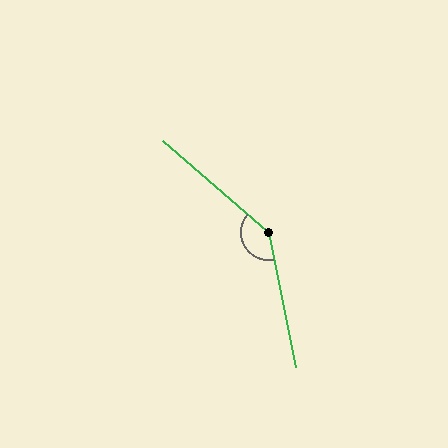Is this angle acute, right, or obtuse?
It is obtuse.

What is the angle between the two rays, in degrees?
Approximately 142 degrees.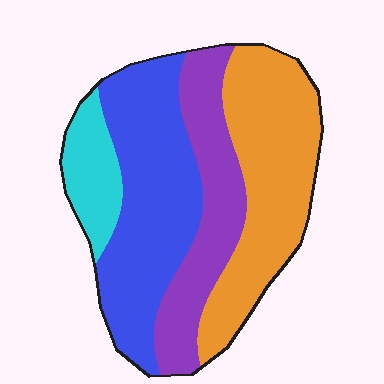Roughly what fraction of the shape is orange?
Orange takes up between a quarter and a half of the shape.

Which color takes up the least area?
Cyan, at roughly 10%.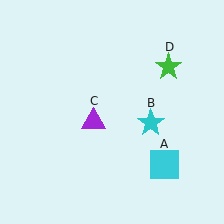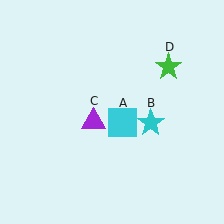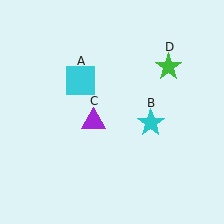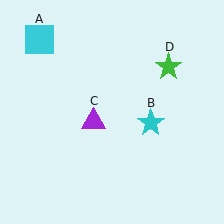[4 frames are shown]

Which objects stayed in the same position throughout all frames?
Cyan star (object B) and purple triangle (object C) and green star (object D) remained stationary.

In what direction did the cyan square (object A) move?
The cyan square (object A) moved up and to the left.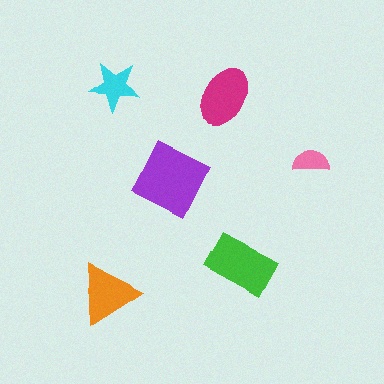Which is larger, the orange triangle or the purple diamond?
The purple diamond.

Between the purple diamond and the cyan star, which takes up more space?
The purple diamond.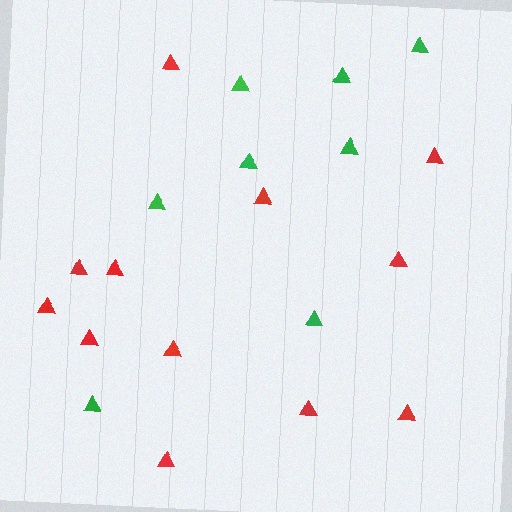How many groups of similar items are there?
There are 2 groups: one group of red triangles (12) and one group of green triangles (8).